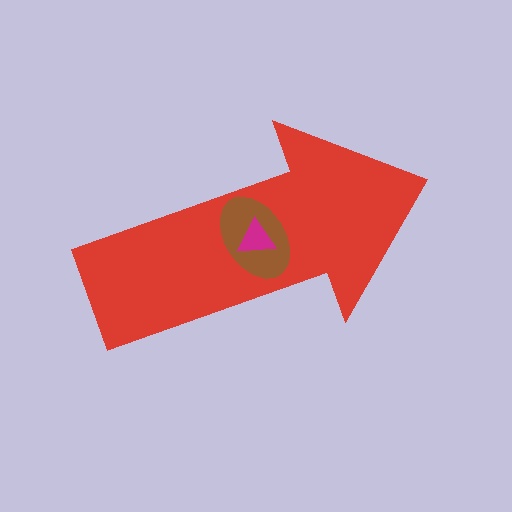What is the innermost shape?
The magenta triangle.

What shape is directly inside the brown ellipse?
The magenta triangle.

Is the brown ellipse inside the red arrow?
Yes.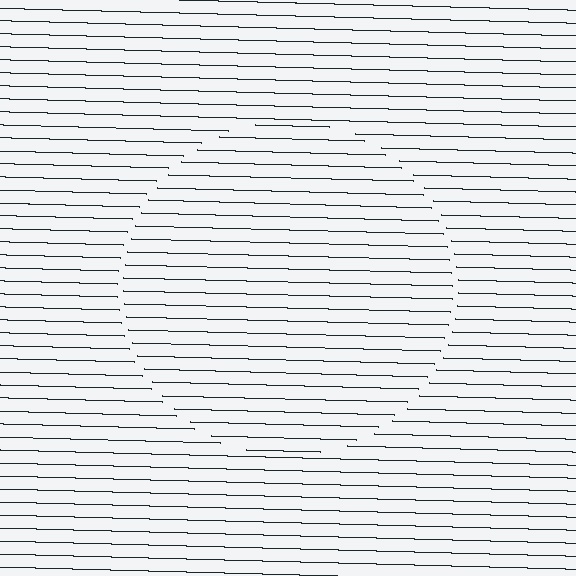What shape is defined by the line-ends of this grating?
An illusory circle. The interior of the shape contains the same grating, shifted by half a period — the contour is defined by the phase discontinuity where line-ends from the inner and outer gratings abut.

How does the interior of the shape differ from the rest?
The interior of the shape contains the same grating, shifted by half a period — the contour is defined by the phase discontinuity where line-ends from the inner and outer gratings abut.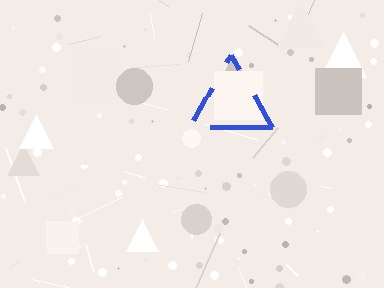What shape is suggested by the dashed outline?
The dashed outline suggests a triangle.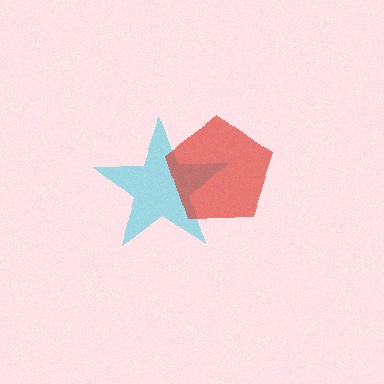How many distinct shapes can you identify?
There are 2 distinct shapes: a cyan star, a red pentagon.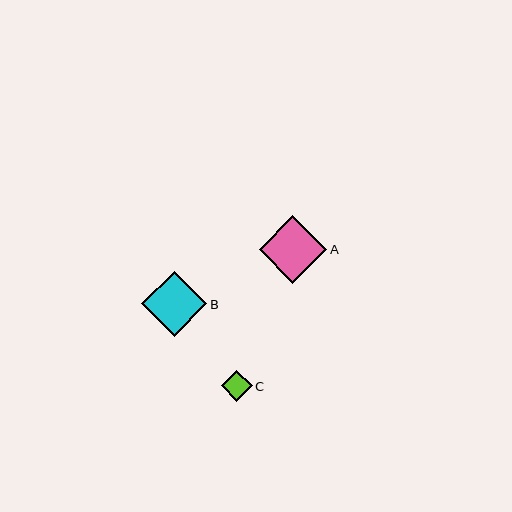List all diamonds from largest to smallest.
From largest to smallest: A, B, C.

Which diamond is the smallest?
Diamond C is the smallest with a size of approximately 31 pixels.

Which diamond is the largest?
Diamond A is the largest with a size of approximately 67 pixels.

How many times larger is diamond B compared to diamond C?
Diamond B is approximately 2.1 times the size of diamond C.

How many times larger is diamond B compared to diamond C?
Diamond B is approximately 2.1 times the size of diamond C.